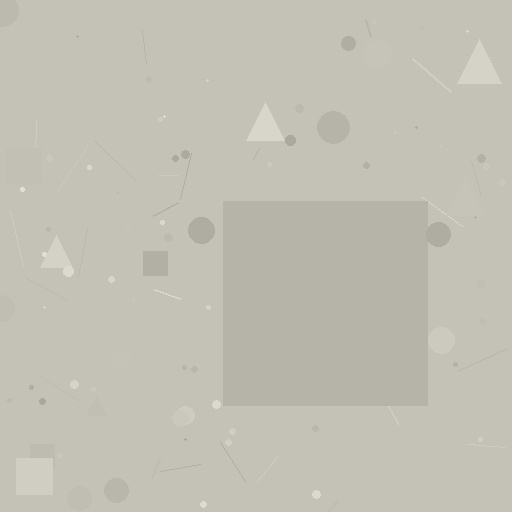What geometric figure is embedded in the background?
A square is embedded in the background.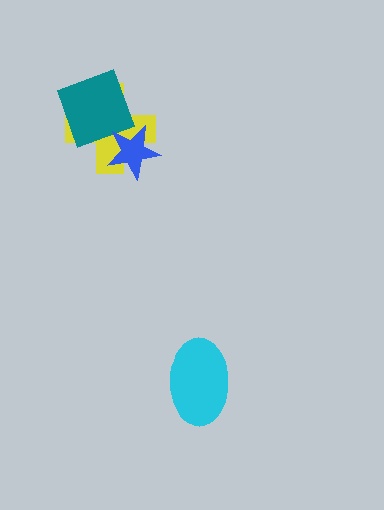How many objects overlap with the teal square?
1 object overlaps with the teal square.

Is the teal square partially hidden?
No, no other shape covers it.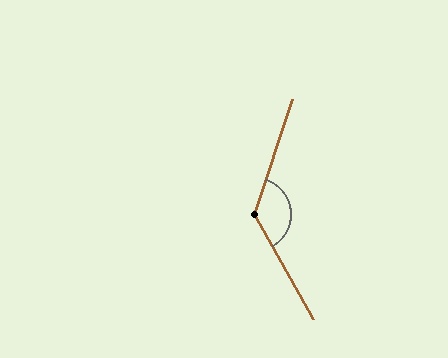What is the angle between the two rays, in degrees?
Approximately 132 degrees.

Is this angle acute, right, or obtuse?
It is obtuse.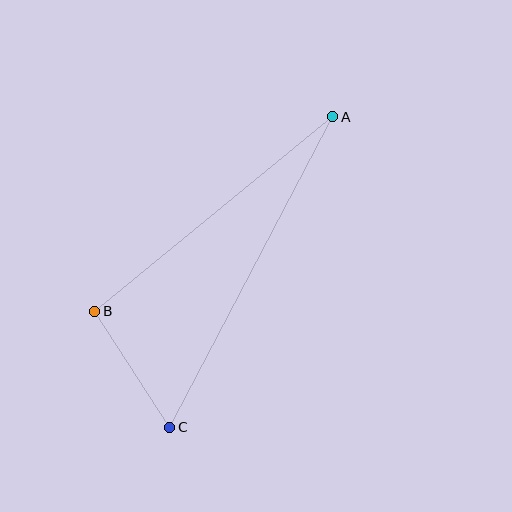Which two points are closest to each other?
Points B and C are closest to each other.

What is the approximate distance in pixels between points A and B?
The distance between A and B is approximately 307 pixels.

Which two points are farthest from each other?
Points A and C are farthest from each other.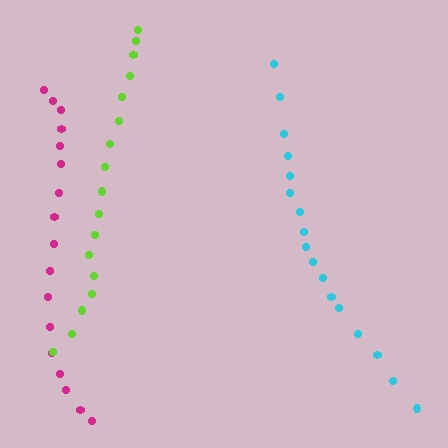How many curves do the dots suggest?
There are 3 distinct paths.